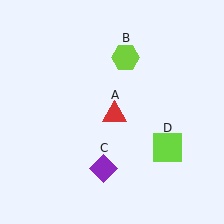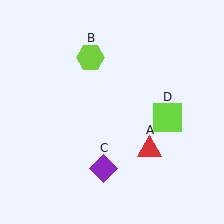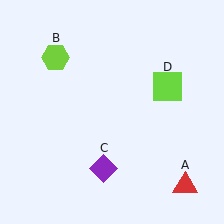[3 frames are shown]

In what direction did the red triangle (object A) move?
The red triangle (object A) moved down and to the right.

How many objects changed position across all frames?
3 objects changed position: red triangle (object A), lime hexagon (object B), lime square (object D).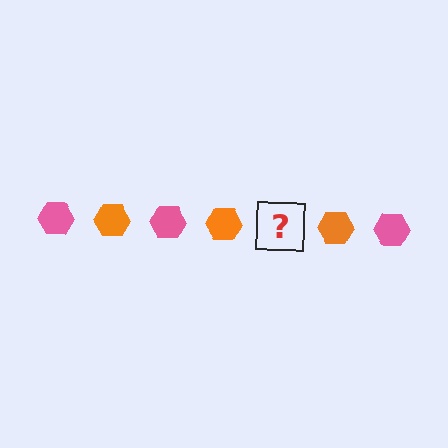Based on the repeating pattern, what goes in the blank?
The blank should be a pink hexagon.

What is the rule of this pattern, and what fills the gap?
The rule is that the pattern cycles through pink, orange hexagons. The gap should be filled with a pink hexagon.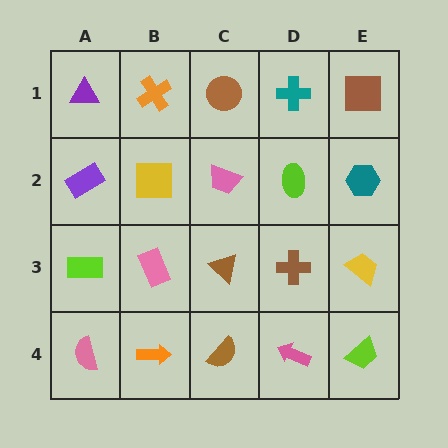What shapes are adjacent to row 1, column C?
A pink trapezoid (row 2, column C), an orange cross (row 1, column B), a teal cross (row 1, column D).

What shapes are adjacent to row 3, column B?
A yellow square (row 2, column B), an orange arrow (row 4, column B), a lime rectangle (row 3, column A), a brown triangle (row 3, column C).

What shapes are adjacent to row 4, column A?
A lime rectangle (row 3, column A), an orange arrow (row 4, column B).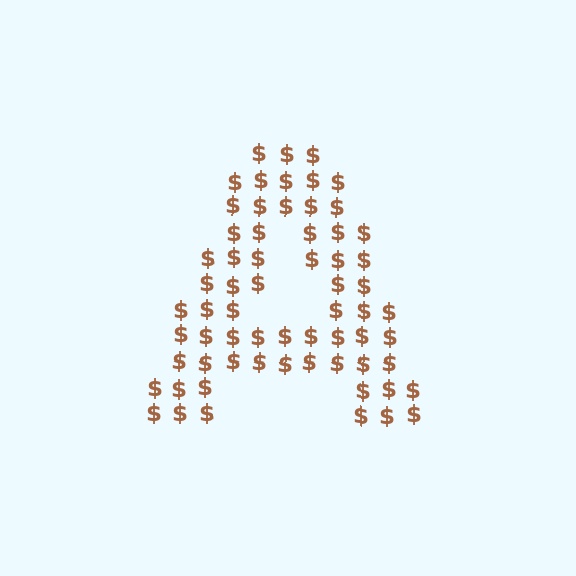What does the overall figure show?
The overall figure shows the letter A.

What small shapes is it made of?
It is made of small dollar signs.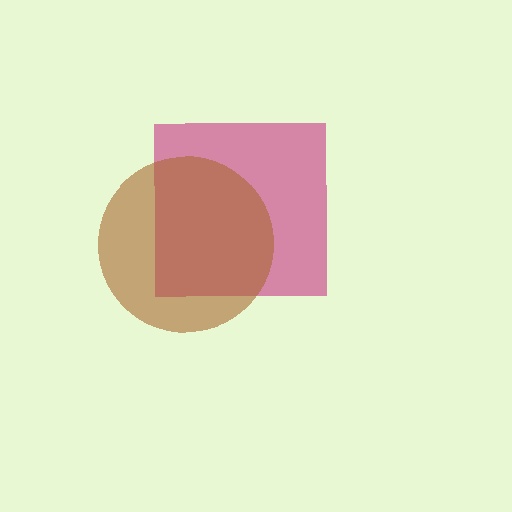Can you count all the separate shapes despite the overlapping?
Yes, there are 2 separate shapes.